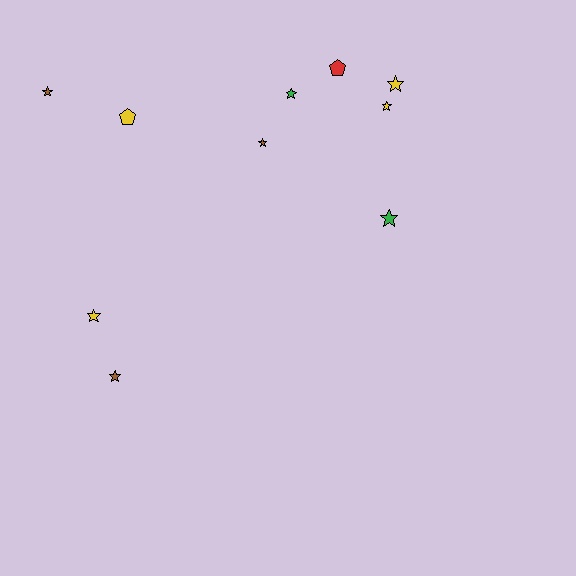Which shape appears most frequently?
Star, with 8 objects.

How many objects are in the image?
There are 10 objects.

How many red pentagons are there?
There is 1 red pentagon.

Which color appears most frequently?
Yellow, with 4 objects.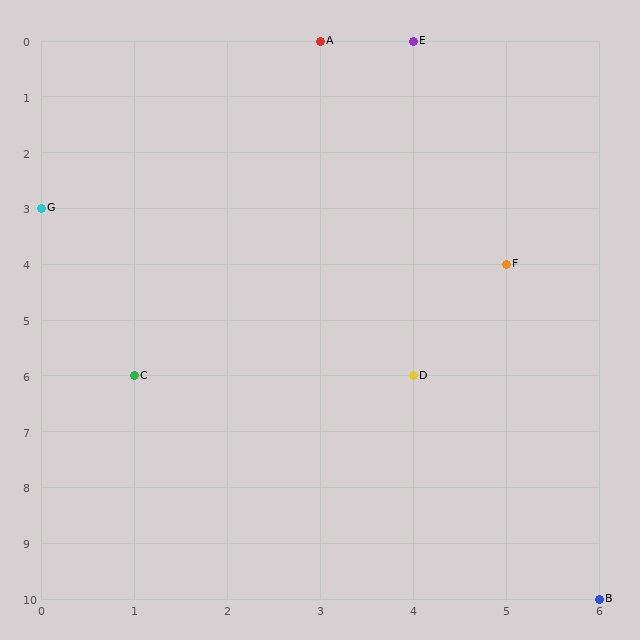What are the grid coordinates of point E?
Point E is at grid coordinates (4, 0).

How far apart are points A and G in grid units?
Points A and G are 3 columns and 3 rows apart (about 4.2 grid units diagonally).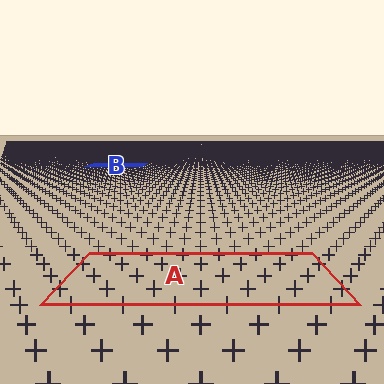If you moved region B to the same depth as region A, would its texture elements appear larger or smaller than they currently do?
They would appear larger. At a closer depth, the same texture elements are projected at a bigger on-screen size.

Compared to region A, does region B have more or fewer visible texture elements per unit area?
Region B has more texture elements per unit area — they are packed more densely because it is farther away.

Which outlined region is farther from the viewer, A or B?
Region B is farther from the viewer — the texture elements inside it appear smaller and more densely packed.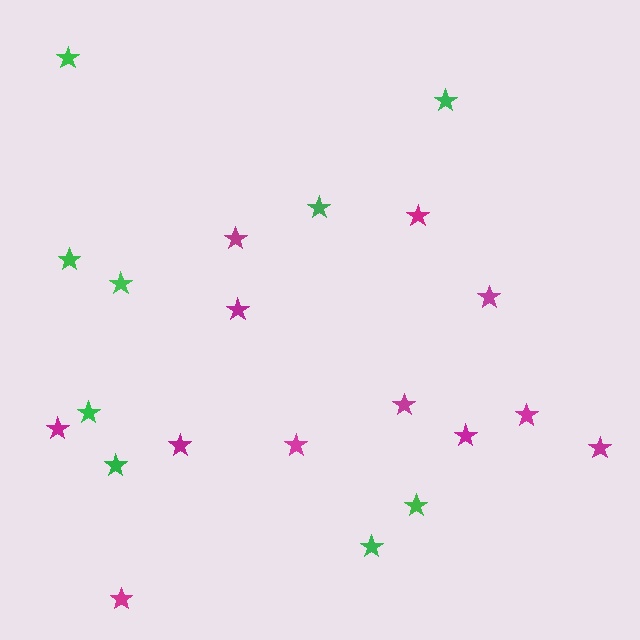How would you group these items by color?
There are 2 groups: one group of magenta stars (12) and one group of green stars (9).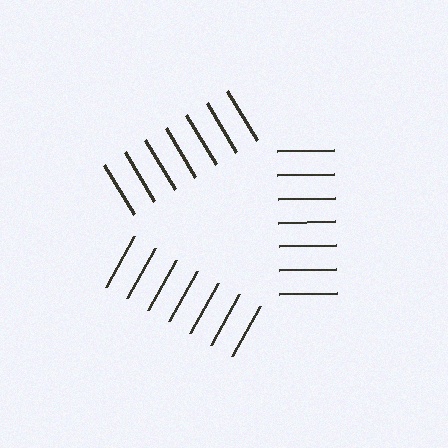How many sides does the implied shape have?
3 sides — the line-ends trace a triangle.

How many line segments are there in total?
21 — 7 along each of the 3 edges.